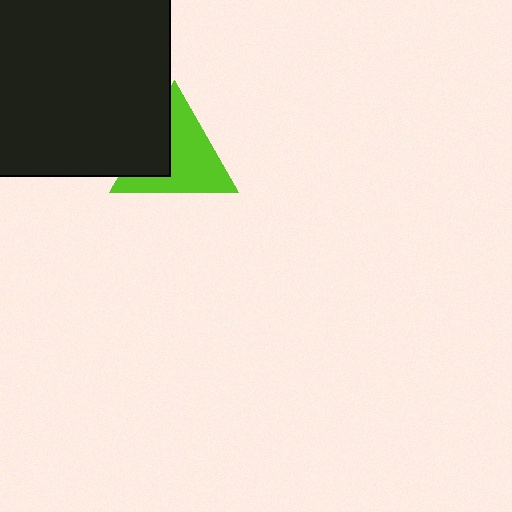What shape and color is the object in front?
The object in front is a black square.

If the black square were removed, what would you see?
You would see the complete lime triangle.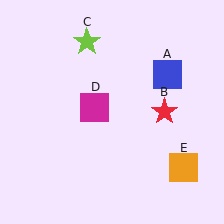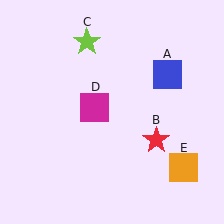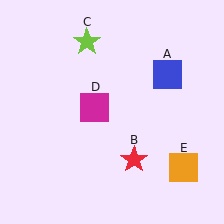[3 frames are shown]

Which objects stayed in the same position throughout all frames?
Blue square (object A) and lime star (object C) and magenta square (object D) and orange square (object E) remained stationary.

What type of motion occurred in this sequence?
The red star (object B) rotated clockwise around the center of the scene.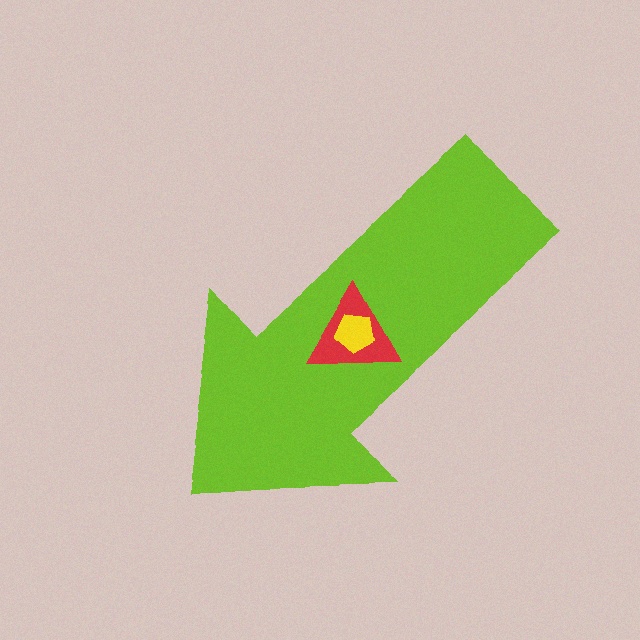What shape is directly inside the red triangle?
The yellow pentagon.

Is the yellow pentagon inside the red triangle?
Yes.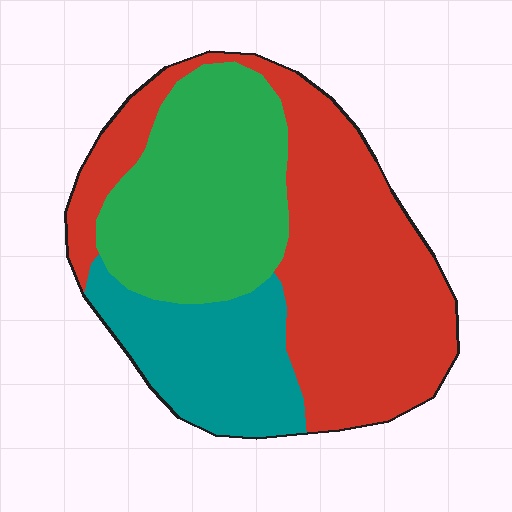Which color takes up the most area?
Red, at roughly 45%.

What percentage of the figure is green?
Green covers about 30% of the figure.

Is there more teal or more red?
Red.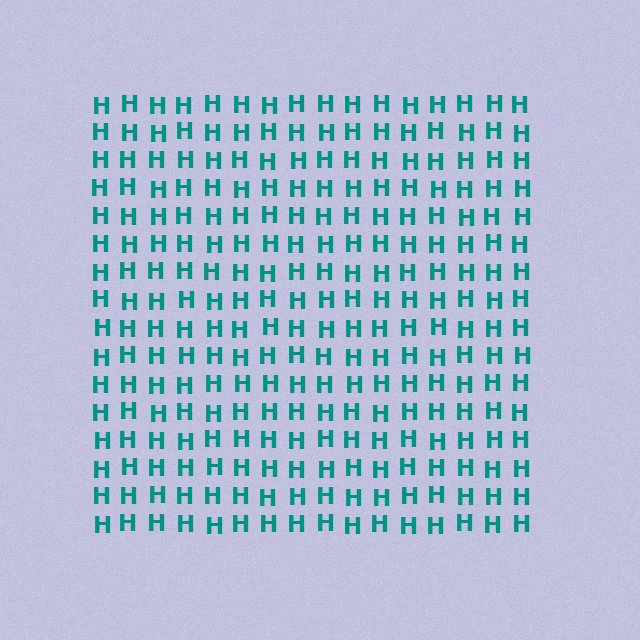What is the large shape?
The large shape is a square.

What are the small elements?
The small elements are letter H's.